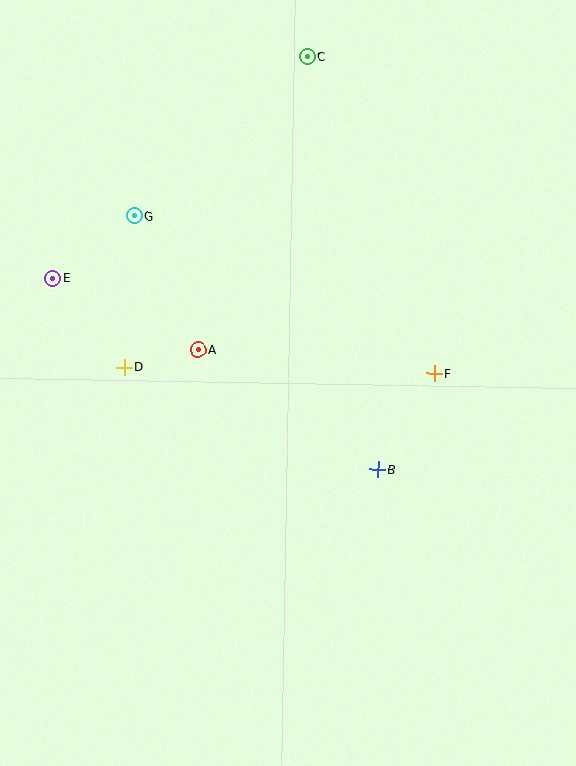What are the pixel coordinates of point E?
Point E is at (53, 278).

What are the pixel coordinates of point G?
Point G is at (134, 216).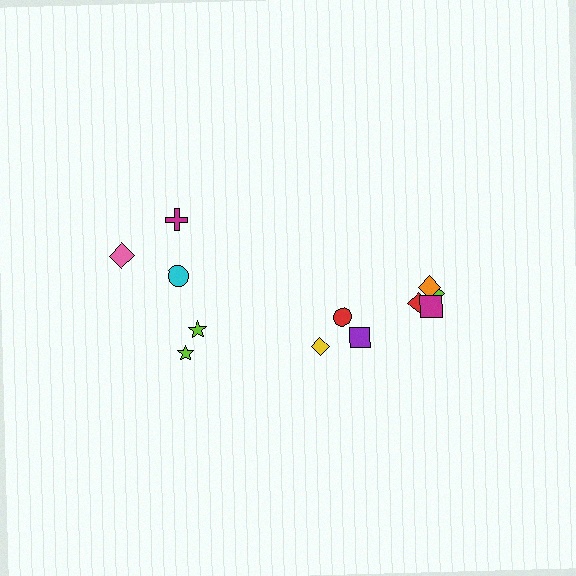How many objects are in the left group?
There are 5 objects.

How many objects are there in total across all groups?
There are 12 objects.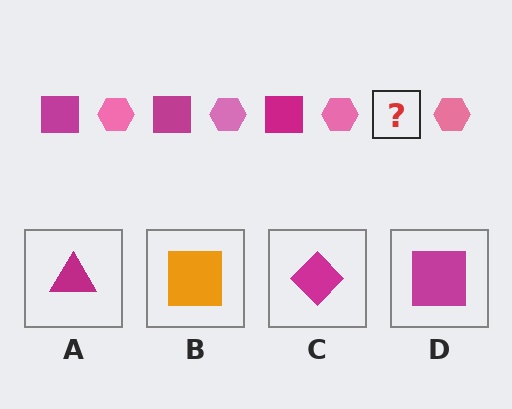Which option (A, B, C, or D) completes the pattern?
D.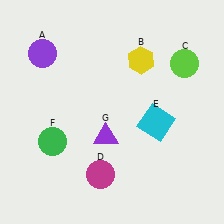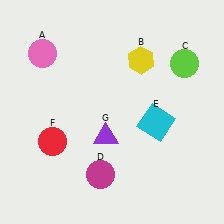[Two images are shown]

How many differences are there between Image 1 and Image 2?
There are 2 differences between the two images.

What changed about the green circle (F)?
In Image 1, F is green. In Image 2, it changed to red.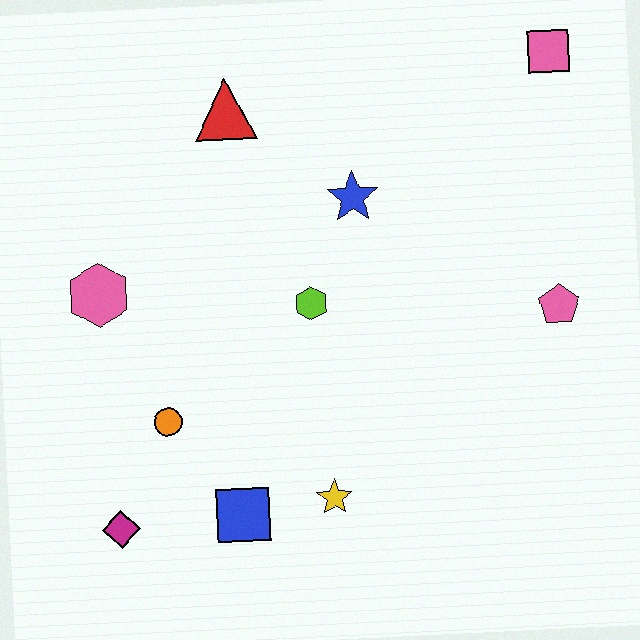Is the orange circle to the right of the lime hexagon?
No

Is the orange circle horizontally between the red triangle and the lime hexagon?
No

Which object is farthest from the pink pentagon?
The magenta diamond is farthest from the pink pentagon.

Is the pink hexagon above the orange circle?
Yes